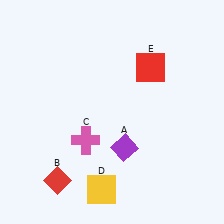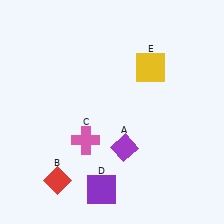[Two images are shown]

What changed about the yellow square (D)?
In Image 1, D is yellow. In Image 2, it changed to purple.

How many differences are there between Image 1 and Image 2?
There are 2 differences between the two images.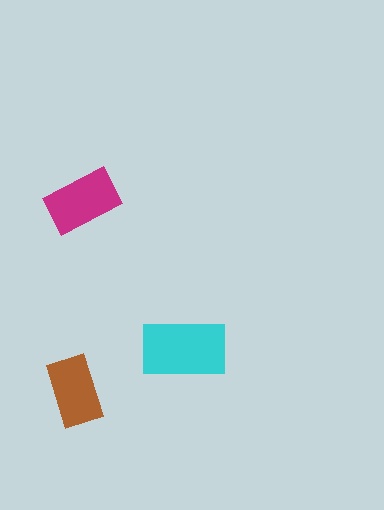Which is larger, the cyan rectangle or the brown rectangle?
The cyan one.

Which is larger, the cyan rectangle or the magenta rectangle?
The cyan one.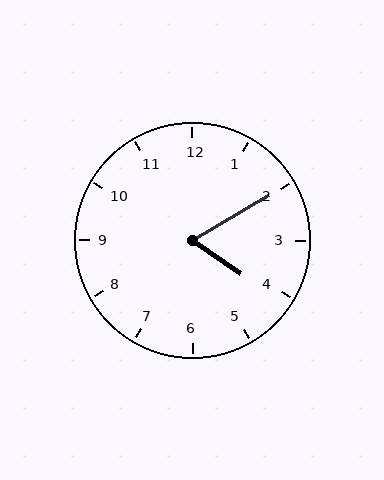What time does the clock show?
4:10.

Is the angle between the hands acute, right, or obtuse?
It is acute.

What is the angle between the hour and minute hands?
Approximately 65 degrees.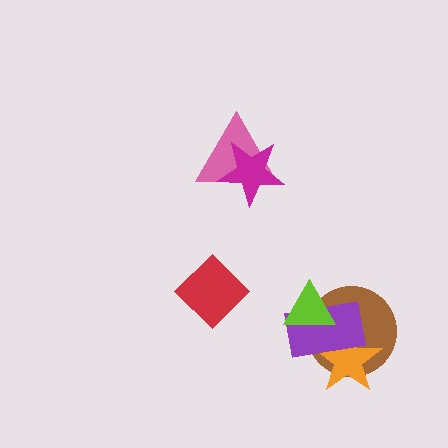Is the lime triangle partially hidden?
No, no other shape covers it.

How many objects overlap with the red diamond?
0 objects overlap with the red diamond.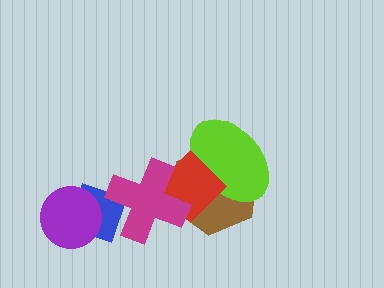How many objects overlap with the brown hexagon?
3 objects overlap with the brown hexagon.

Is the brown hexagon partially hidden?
Yes, it is partially covered by another shape.